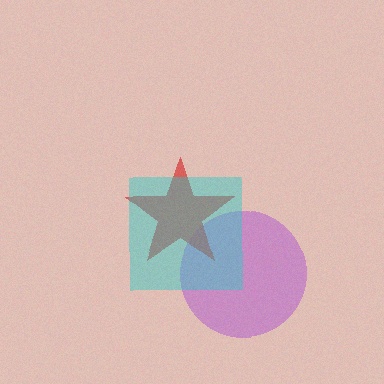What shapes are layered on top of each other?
The layered shapes are: a purple circle, a red star, a cyan square.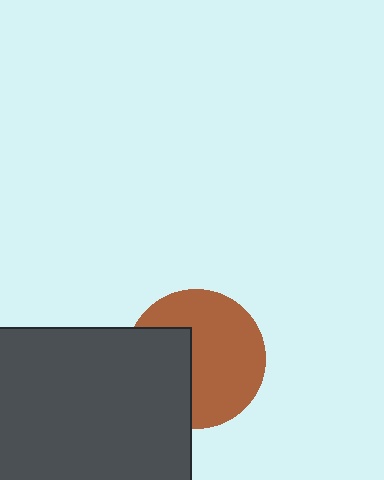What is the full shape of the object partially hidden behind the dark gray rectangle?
The partially hidden object is a brown circle.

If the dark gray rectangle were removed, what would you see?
You would see the complete brown circle.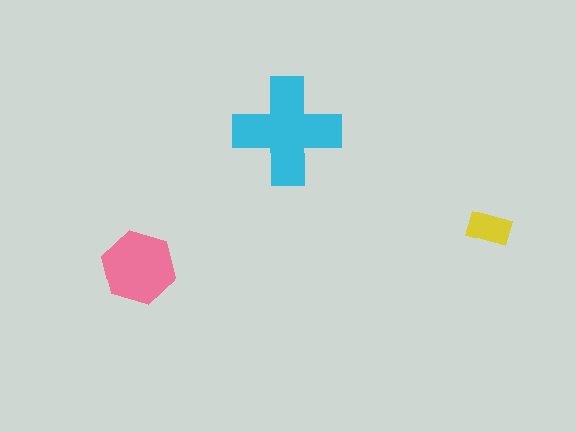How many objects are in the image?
There are 3 objects in the image.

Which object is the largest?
The cyan cross.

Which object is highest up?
The cyan cross is topmost.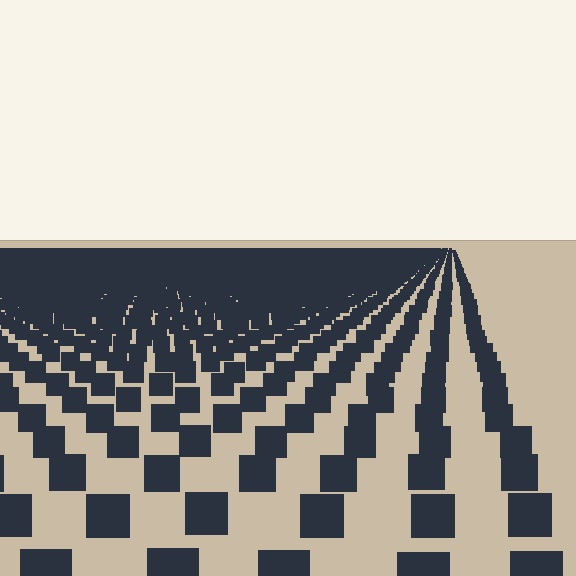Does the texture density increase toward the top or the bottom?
Density increases toward the top.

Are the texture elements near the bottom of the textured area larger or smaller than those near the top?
Larger. Near the bottom, elements are closer to the viewer and appear at a bigger on-screen size.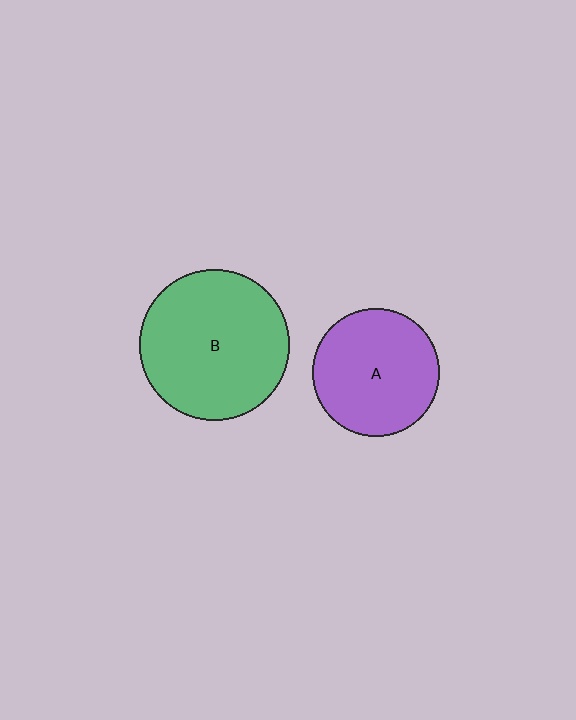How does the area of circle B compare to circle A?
Approximately 1.4 times.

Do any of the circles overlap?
No, none of the circles overlap.